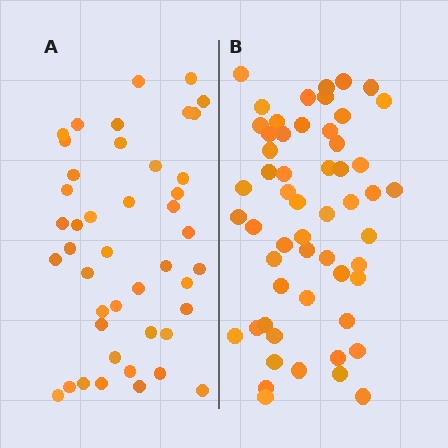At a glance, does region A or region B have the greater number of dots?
Region B (the right region) has more dots.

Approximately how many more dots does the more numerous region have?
Region B has roughly 12 or so more dots than region A.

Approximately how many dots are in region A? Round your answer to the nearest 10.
About 40 dots. (The exact count is 44, which rounds to 40.)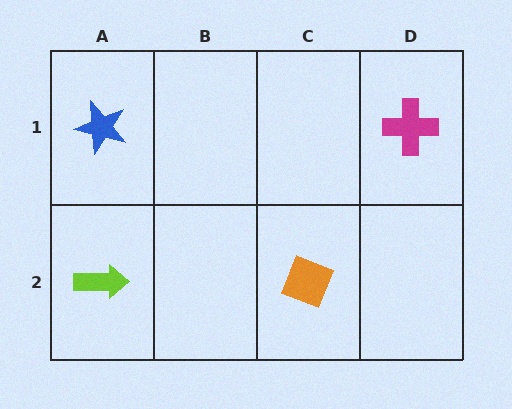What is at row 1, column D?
A magenta cross.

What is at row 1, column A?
A blue star.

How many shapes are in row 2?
2 shapes.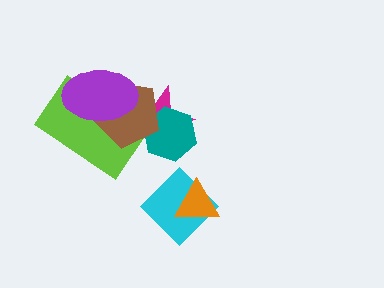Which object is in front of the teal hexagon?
The brown pentagon is in front of the teal hexagon.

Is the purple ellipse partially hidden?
No, no other shape covers it.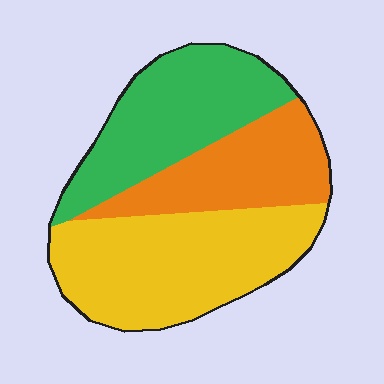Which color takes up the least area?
Orange, at roughly 25%.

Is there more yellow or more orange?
Yellow.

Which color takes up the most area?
Yellow, at roughly 40%.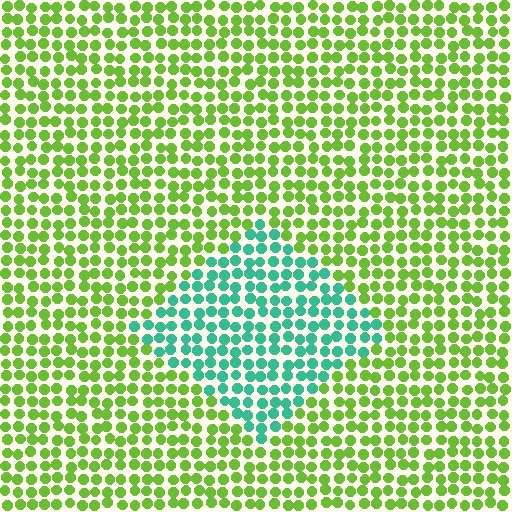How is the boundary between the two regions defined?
The boundary is defined purely by a slight shift in hue (about 64 degrees). Spacing, size, and orientation are identical on both sides.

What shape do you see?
I see a diamond.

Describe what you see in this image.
The image is filled with small lime elements in a uniform arrangement. A diamond-shaped region is visible where the elements are tinted to a slightly different hue, forming a subtle color boundary.